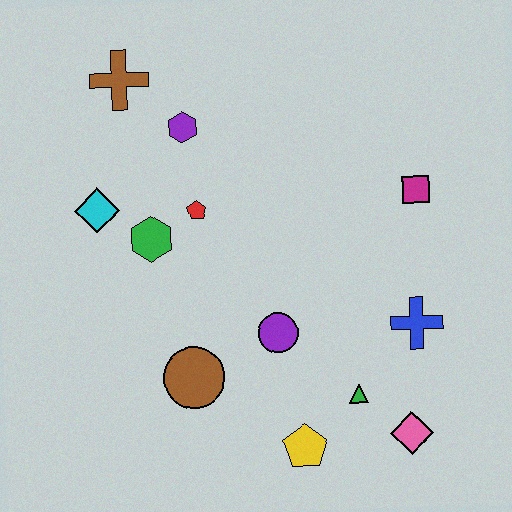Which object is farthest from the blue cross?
The brown cross is farthest from the blue cross.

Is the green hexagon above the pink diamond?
Yes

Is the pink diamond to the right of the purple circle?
Yes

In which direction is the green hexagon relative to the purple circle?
The green hexagon is to the left of the purple circle.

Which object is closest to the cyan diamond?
The green hexagon is closest to the cyan diamond.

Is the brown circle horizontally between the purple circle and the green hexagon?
Yes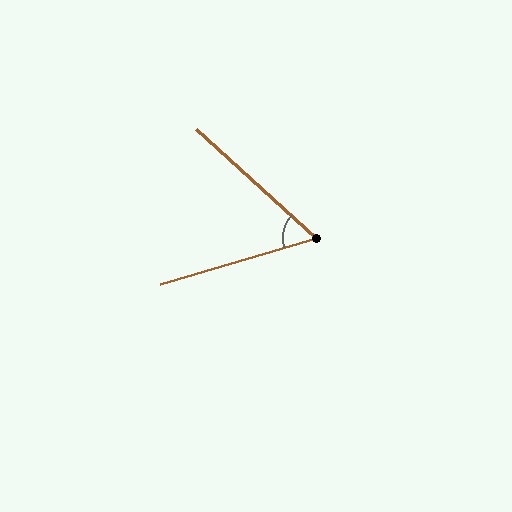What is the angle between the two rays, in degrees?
Approximately 58 degrees.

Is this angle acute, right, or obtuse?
It is acute.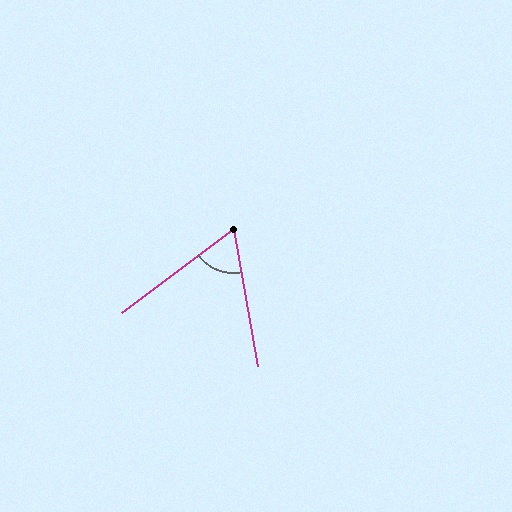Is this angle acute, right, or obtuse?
It is acute.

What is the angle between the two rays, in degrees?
Approximately 63 degrees.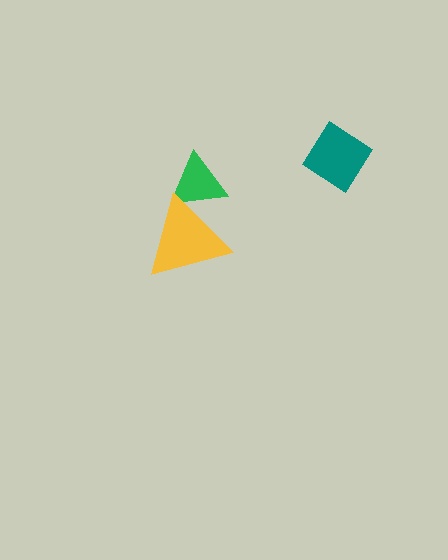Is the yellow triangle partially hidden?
No, no other shape covers it.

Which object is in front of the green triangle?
The yellow triangle is in front of the green triangle.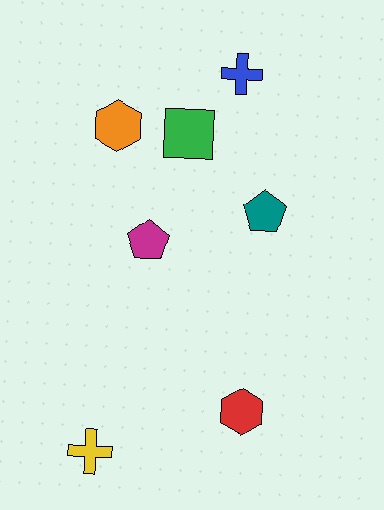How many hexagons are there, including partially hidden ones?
There are 2 hexagons.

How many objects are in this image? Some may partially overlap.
There are 7 objects.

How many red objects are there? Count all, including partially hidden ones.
There is 1 red object.